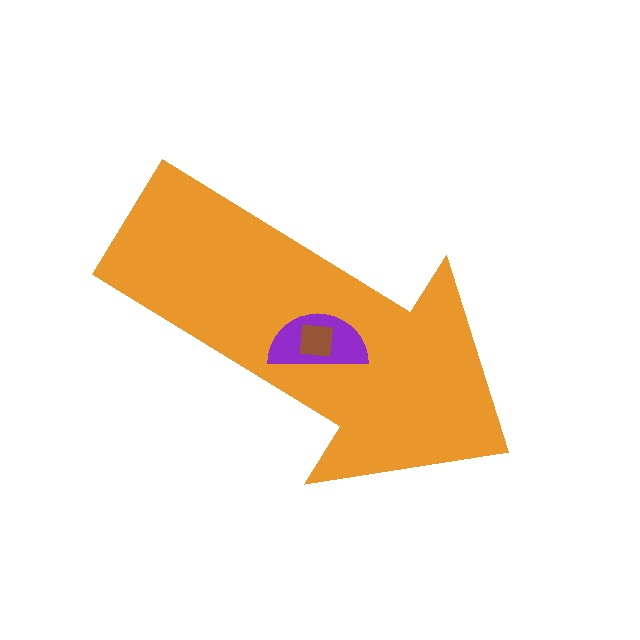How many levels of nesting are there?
3.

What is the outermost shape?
The orange arrow.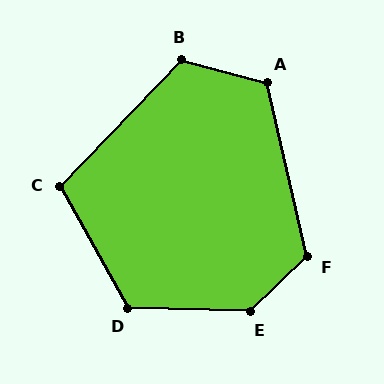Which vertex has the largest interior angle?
E, at approximately 135 degrees.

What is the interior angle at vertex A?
Approximately 118 degrees (obtuse).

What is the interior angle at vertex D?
Approximately 121 degrees (obtuse).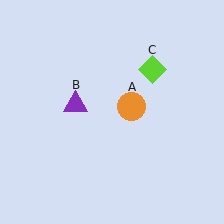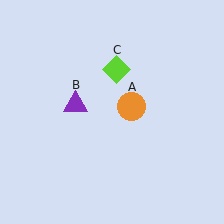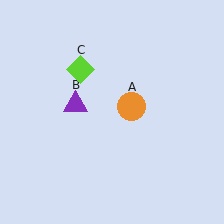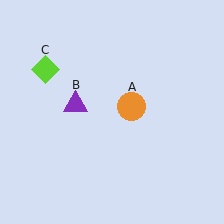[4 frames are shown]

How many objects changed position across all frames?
1 object changed position: lime diamond (object C).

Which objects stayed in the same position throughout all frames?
Orange circle (object A) and purple triangle (object B) remained stationary.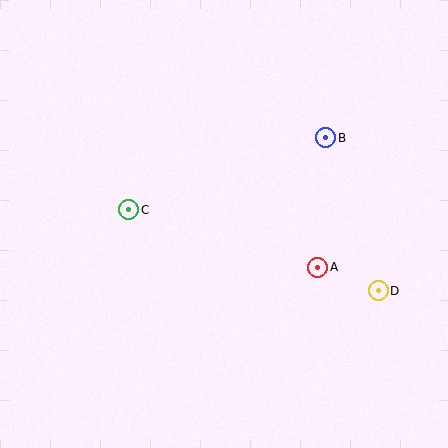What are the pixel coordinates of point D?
Point D is at (378, 291).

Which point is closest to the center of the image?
Point C at (129, 210) is closest to the center.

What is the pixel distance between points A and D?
The distance between A and D is 65 pixels.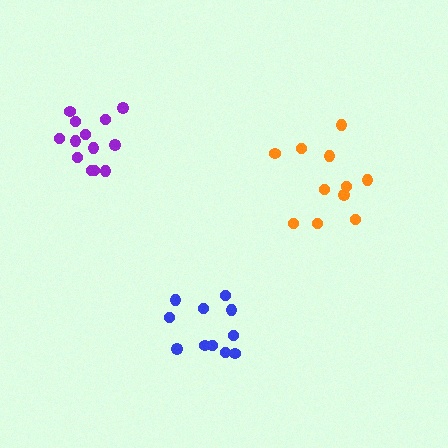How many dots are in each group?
Group 1: 13 dots, Group 2: 11 dots, Group 3: 11 dots (35 total).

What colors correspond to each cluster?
The clusters are colored: purple, orange, blue.